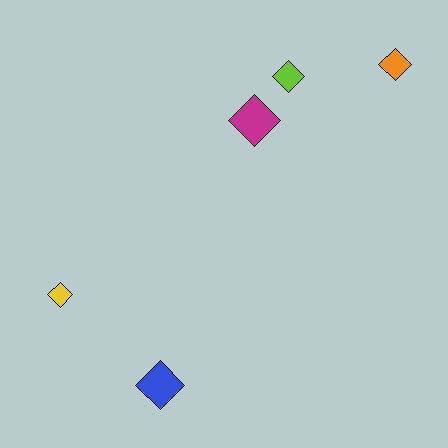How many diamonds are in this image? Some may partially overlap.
There are 5 diamonds.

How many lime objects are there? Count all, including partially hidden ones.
There is 1 lime object.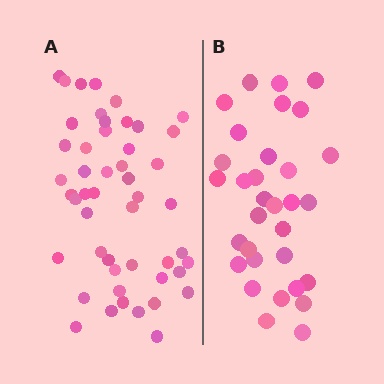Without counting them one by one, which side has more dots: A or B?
Region A (the left region) has more dots.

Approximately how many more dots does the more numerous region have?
Region A has approximately 15 more dots than region B.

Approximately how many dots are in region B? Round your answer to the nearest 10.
About 30 dots. (The exact count is 32, which rounds to 30.)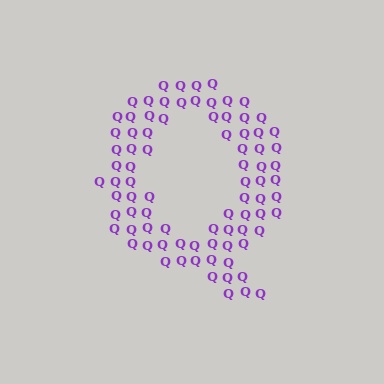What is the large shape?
The large shape is the letter Q.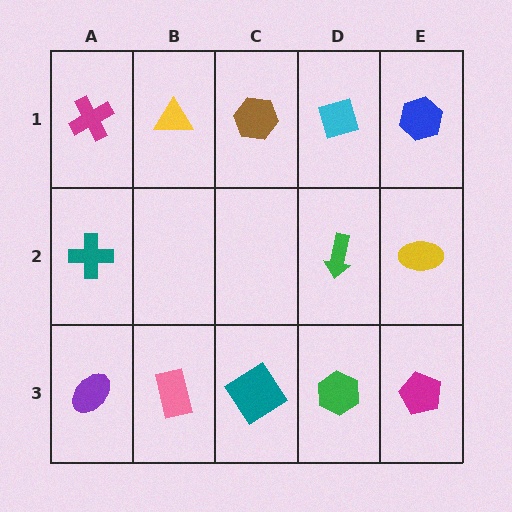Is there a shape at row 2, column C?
No, that cell is empty.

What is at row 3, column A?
A purple ellipse.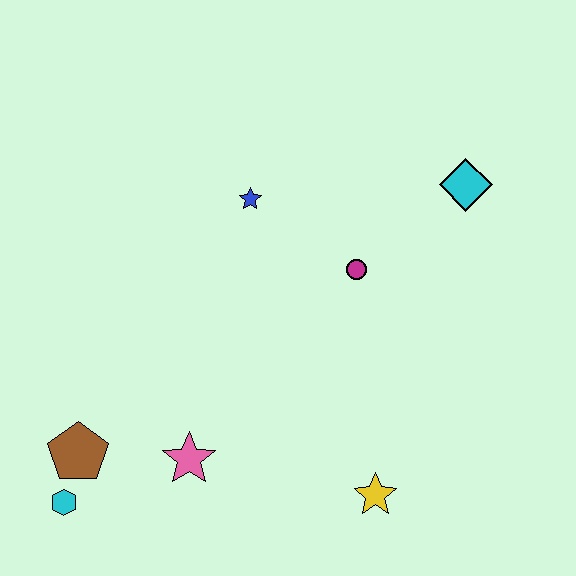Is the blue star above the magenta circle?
Yes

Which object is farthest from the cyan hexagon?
The cyan diamond is farthest from the cyan hexagon.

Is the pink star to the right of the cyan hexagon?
Yes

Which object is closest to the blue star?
The magenta circle is closest to the blue star.